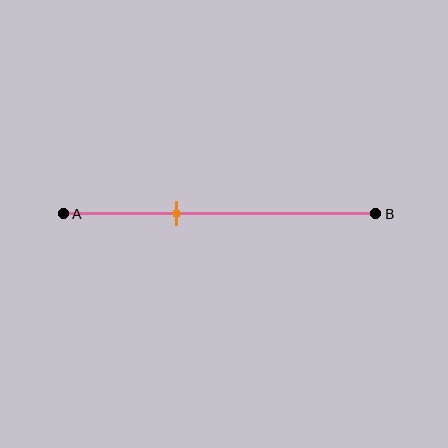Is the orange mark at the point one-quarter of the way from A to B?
No, the mark is at about 35% from A, not at the 25% one-quarter point.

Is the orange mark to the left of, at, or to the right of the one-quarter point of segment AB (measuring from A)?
The orange mark is to the right of the one-quarter point of segment AB.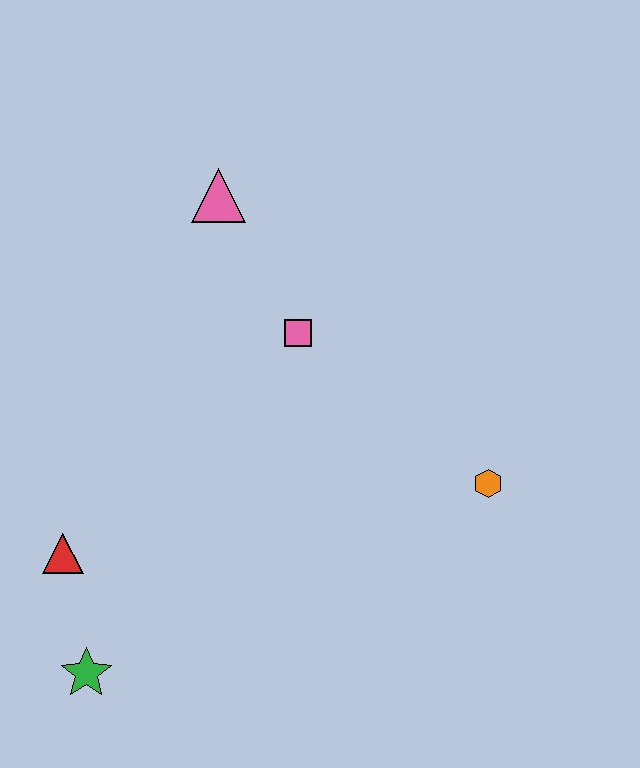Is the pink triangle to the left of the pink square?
Yes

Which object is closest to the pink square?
The pink triangle is closest to the pink square.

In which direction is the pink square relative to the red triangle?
The pink square is to the right of the red triangle.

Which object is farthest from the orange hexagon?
The green star is farthest from the orange hexagon.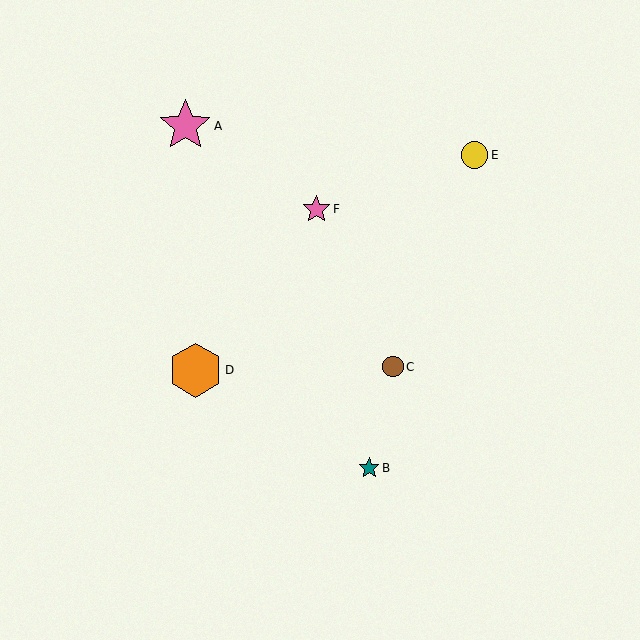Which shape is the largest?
The orange hexagon (labeled D) is the largest.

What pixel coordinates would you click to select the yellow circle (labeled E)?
Click at (474, 155) to select the yellow circle E.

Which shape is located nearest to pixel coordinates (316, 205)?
The pink star (labeled F) at (316, 209) is nearest to that location.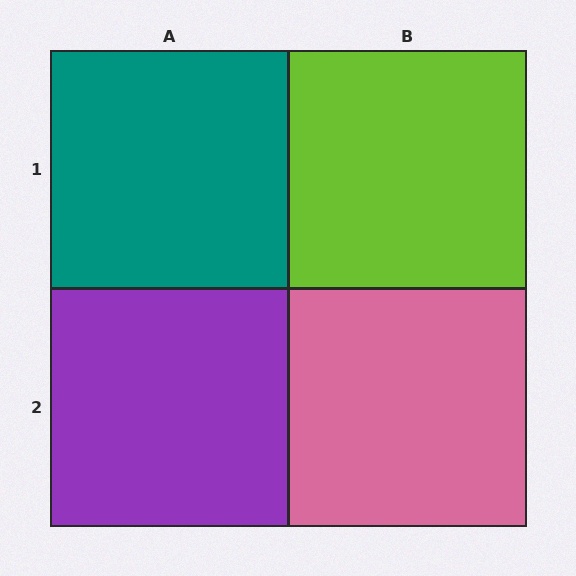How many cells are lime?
1 cell is lime.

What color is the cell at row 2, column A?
Purple.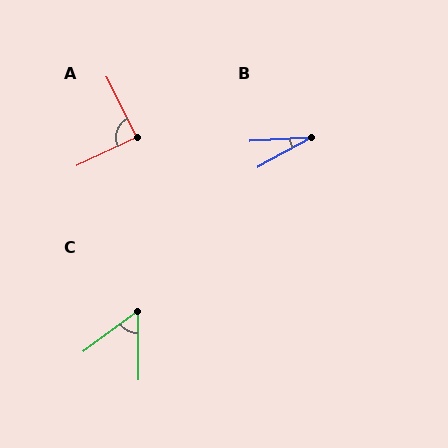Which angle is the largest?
A, at approximately 89 degrees.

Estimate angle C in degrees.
Approximately 54 degrees.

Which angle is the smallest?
B, at approximately 25 degrees.